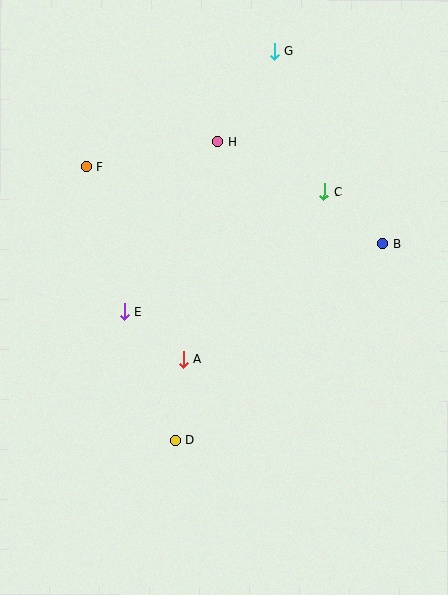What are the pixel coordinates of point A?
Point A is at (183, 359).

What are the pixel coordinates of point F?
Point F is at (86, 167).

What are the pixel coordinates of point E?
Point E is at (124, 311).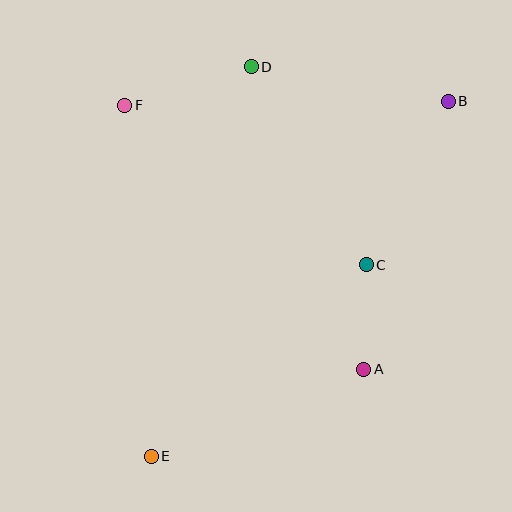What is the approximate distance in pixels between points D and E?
The distance between D and E is approximately 402 pixels.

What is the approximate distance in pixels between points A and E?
The distance between A and E is approximately 229 pixels.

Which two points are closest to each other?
Points A and C are closest to each other.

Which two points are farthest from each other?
Points B and E are farthest from each other.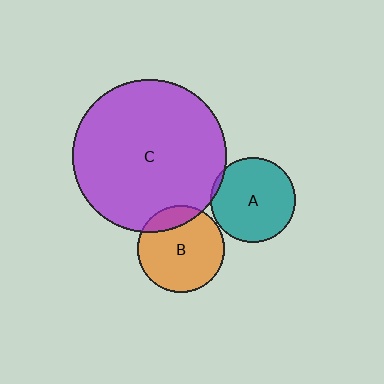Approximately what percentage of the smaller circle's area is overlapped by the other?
Approximately 5%.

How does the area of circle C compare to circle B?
Approximately 3.1 times.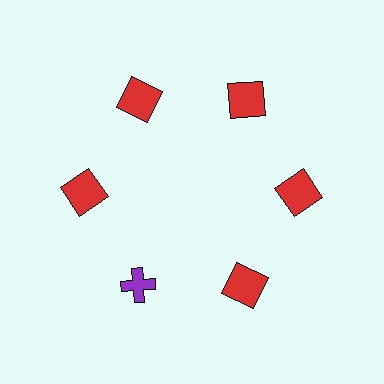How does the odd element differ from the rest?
It differs in both color (purple instead of red) and shape (cross instead of square).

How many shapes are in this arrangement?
There are 6 shapes arranged in a ring pattern.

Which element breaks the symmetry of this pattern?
The purple cross at roughly the 7 o'clock position breaks the symmetry. All other shapes are red squares.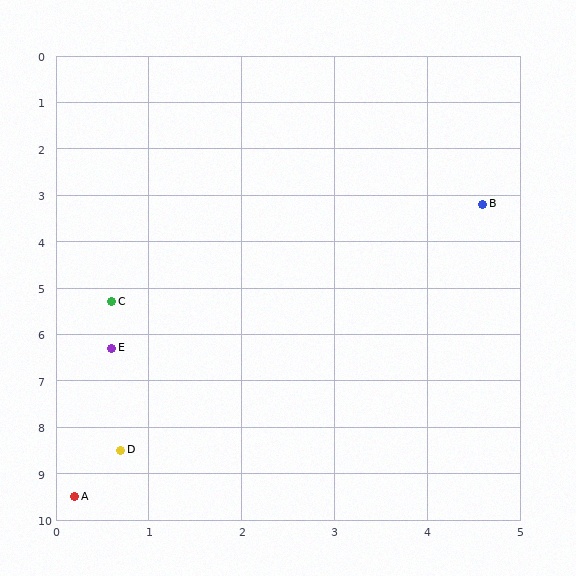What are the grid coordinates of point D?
Point D is at approximately (0.7, 8.5).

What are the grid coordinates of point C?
Point C is at approximately (0.6, 5.3).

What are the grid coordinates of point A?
Point A is at approximately (0.2, 9.5).